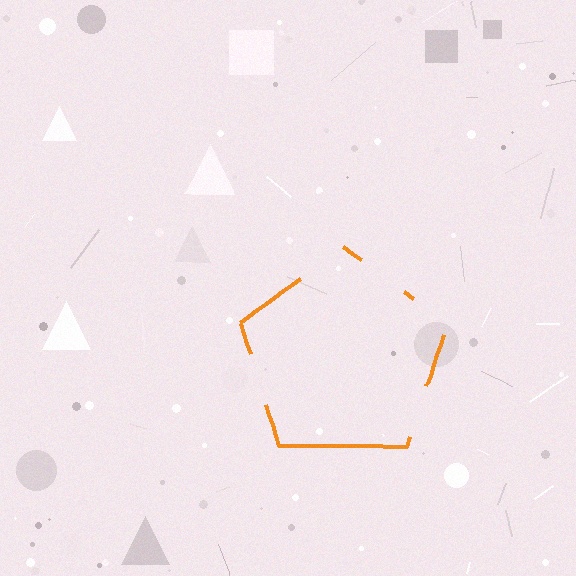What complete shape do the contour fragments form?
The contour fragments form a pentagon.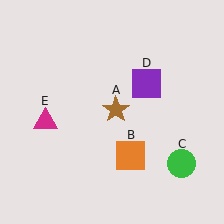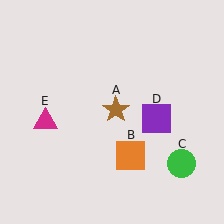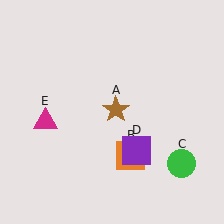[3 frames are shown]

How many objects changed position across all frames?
1 object changed position: purple square (object D).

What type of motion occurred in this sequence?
The purple square (object D) rotated clockwise around the center of the scene.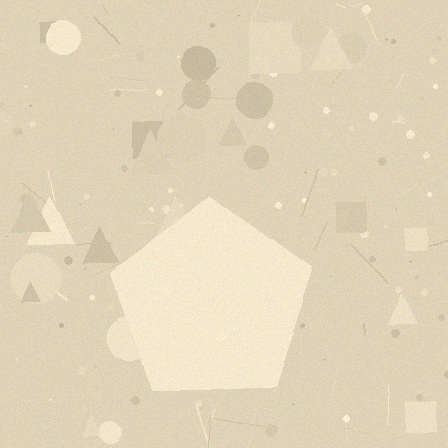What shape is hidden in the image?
A pentagon is hidden in the image.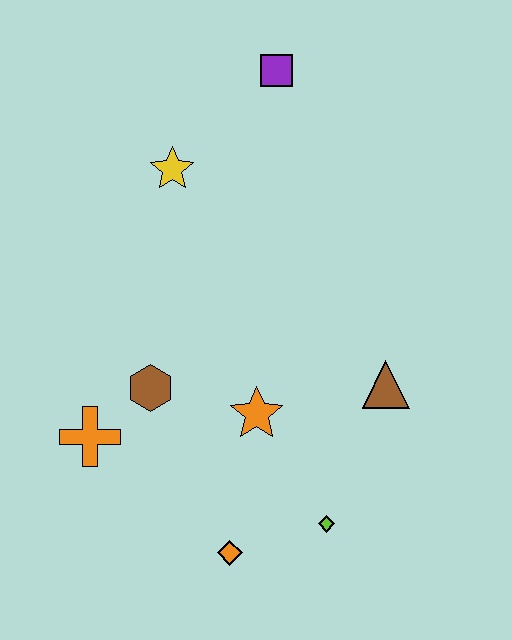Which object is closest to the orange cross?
The brown hexagon is closest to the orange cross.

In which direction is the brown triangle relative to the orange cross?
The brown triangle is to the right of the orange cross.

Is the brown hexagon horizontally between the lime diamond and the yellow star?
No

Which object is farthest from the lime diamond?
The purple square is farthest from the lime diamond.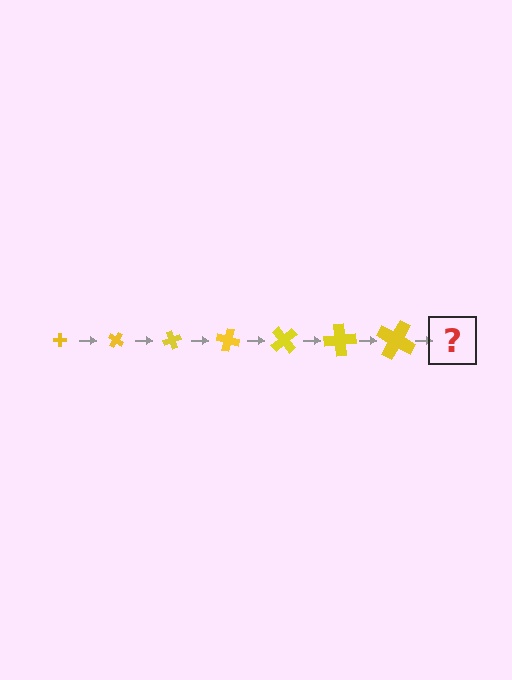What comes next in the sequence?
The next element should be a cross, larger than the previous one and rotated 245 degrees from the start.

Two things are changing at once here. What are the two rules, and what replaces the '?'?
The two rules are that the cross grows larger each step and it rotates 35 degrees each step. The '?' should be a cross, larger than the previous one and rotated 245 degrees from the start.